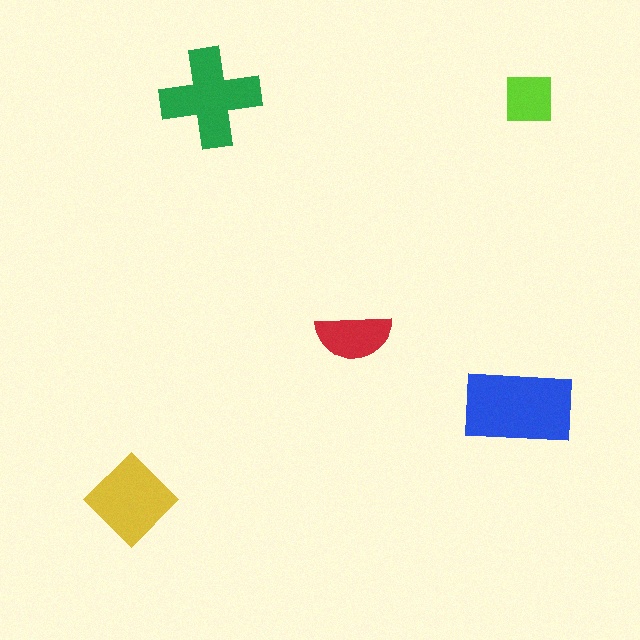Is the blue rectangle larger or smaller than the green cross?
Larger.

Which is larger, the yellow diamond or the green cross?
The green cross.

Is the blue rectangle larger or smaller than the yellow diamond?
Larger.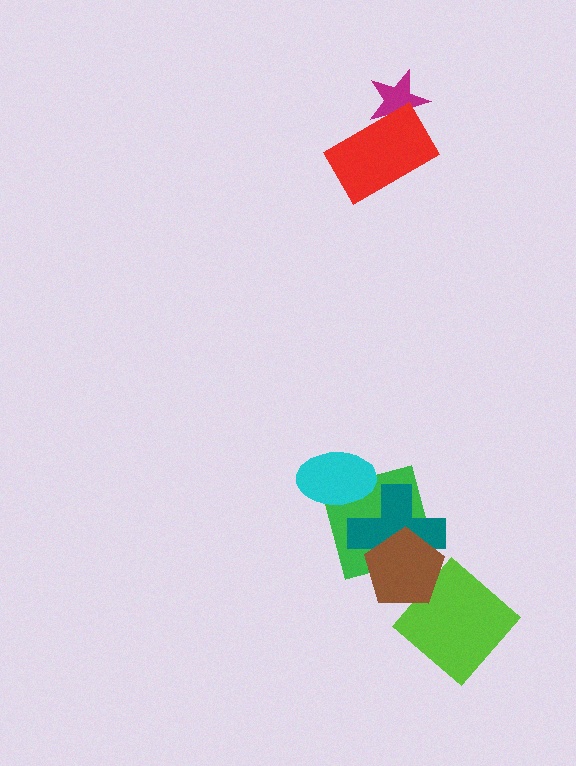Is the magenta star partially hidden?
Yes, it is partially covered by another shape.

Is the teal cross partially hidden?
Yes, it is partially covered by another shape.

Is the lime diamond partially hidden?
Yes, it is partially covered by another shape.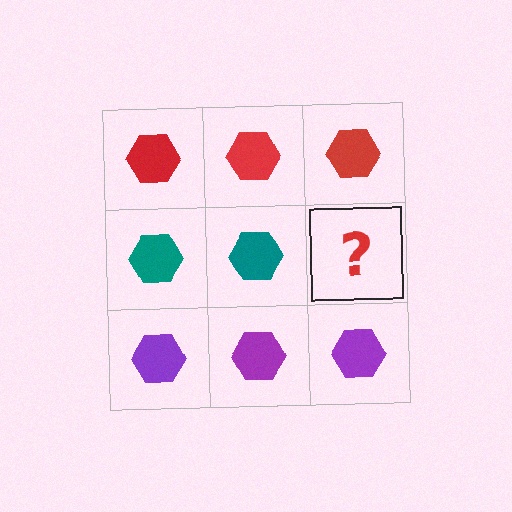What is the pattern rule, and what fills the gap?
The rule is that each row has a consistent color. The gap should be filled with a teal hexagon.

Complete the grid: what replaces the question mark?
The question mark should be replaced with a teal hexagon.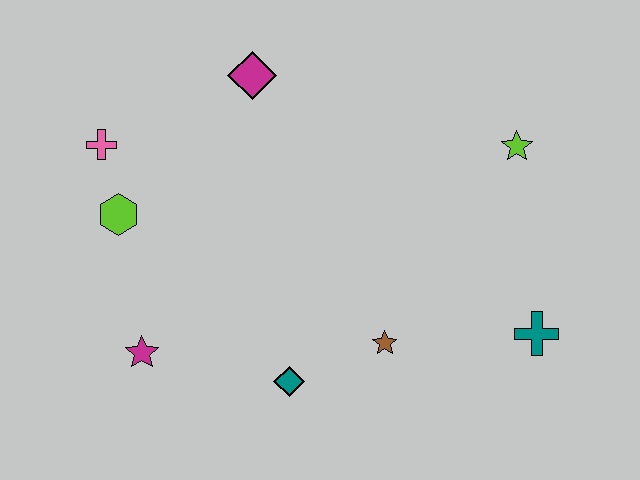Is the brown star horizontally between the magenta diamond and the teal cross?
Yes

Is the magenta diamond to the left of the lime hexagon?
No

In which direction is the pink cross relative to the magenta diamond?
The pink cross is to the left of the magenta diamond.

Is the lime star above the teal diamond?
Yes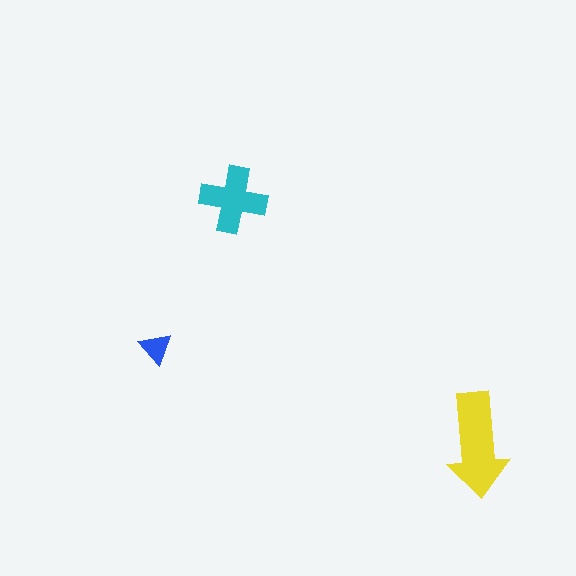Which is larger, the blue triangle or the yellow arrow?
The yellow arrow.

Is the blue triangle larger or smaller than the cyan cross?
Smaller.